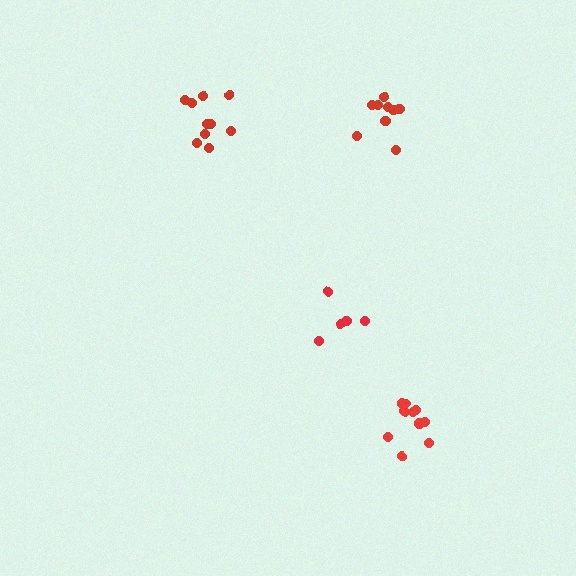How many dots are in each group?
Group 1: 9 dots, Group 2: 5 dots, Group 3: 10 dots, Group 4: 10 dots (34 total).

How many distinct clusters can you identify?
There are 4 distinct clusters.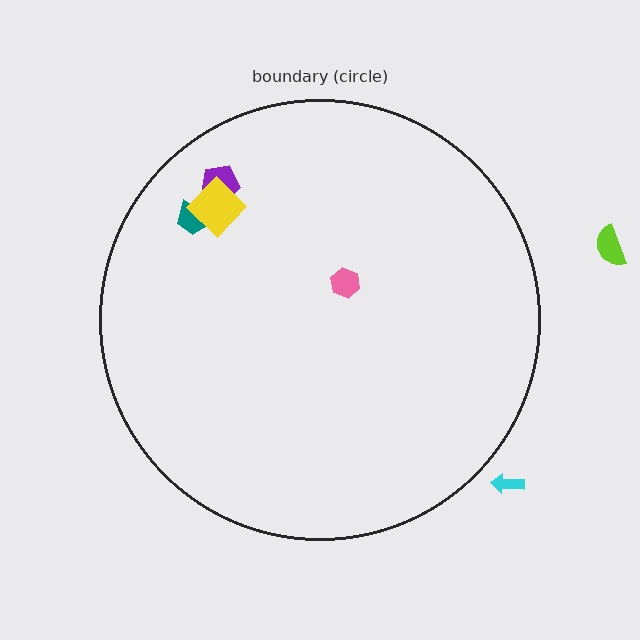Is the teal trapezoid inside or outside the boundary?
Inside.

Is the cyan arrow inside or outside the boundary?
Outside.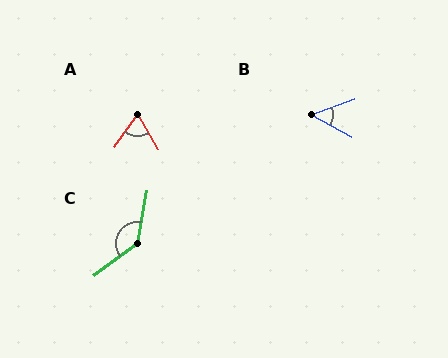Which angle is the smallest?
B, at approximately 48 degrees.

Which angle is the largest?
C, at approximately 136 degrees.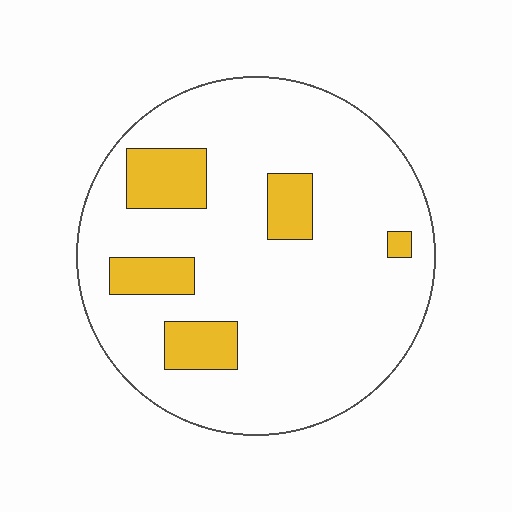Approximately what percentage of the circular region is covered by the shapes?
Approximately 15%.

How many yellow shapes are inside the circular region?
5.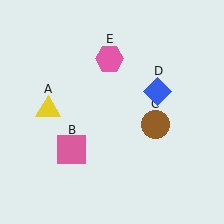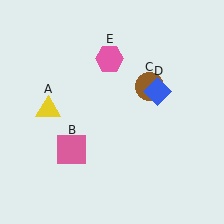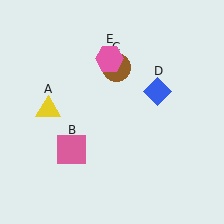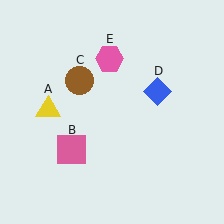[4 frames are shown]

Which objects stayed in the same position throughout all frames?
Yellow triangle (object A) and pink square (object B) and blue diamond (object D) and pink hexagon (object E) remained stationary.